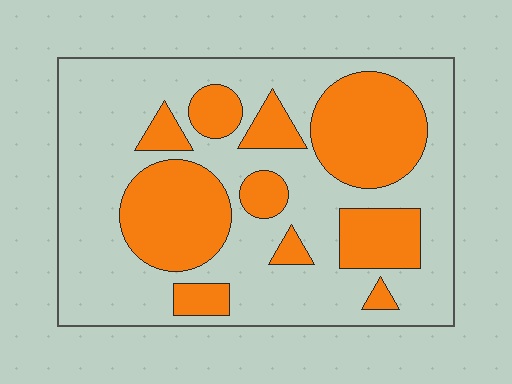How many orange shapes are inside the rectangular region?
10.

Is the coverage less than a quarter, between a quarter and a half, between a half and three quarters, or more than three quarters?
Between a quarter and a half.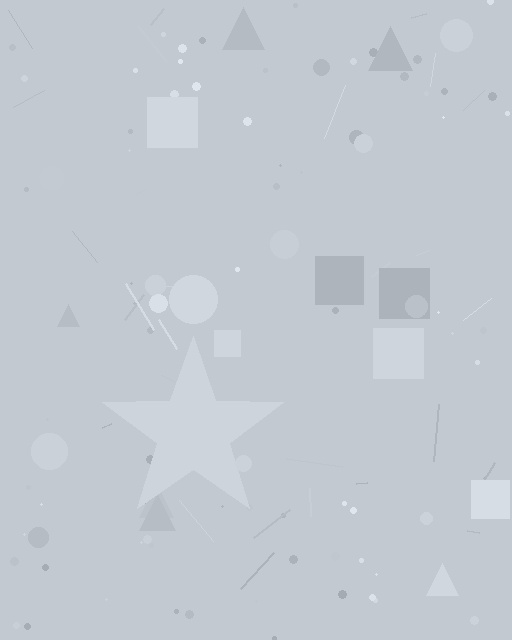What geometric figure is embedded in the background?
A star is embedded in the background.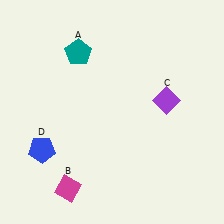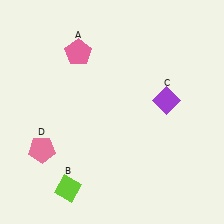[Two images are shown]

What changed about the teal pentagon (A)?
In Image 1, A is teal. In Image 2, it changed to pink.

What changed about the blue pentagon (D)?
In Image 1, D is blue. In Image 2, it changed to pink.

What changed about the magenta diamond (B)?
In Image 1, B is magenta. In Image 2, it changed to lime.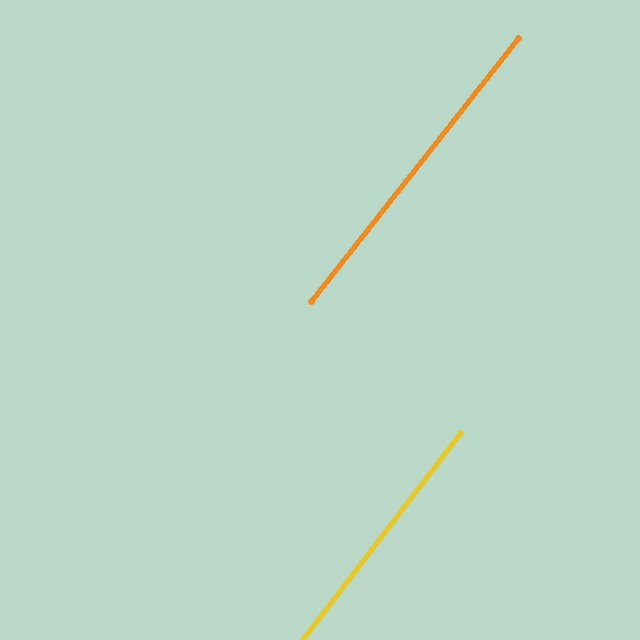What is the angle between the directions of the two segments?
Approximately 1 degree.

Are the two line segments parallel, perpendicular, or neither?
Parallel — their directions differ by only 0.7°.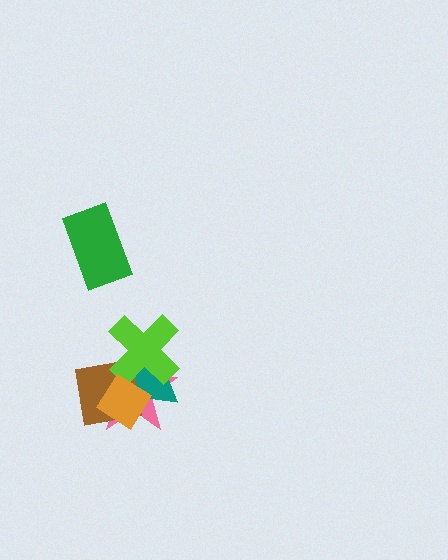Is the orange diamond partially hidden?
No, no other shape covers it.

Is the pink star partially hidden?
Yes, it is partially covered by another shape.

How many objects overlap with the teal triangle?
4 objects overlap with the teal triangle.